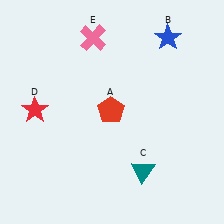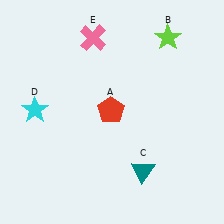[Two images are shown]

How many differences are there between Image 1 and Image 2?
There are 2 differences between the two images.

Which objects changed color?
B changed from blue to lime. D changed from red to cyan.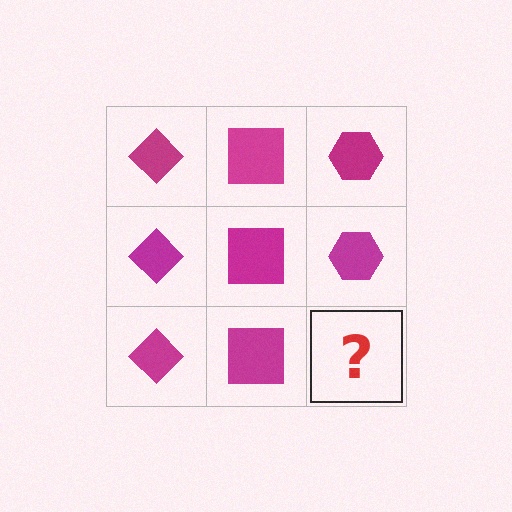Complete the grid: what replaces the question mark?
The question mark should be replaced with a magenta hexagon.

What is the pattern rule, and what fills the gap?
The rule is that each column has a consistent shape. The gap should be filled with a magenta hexagon.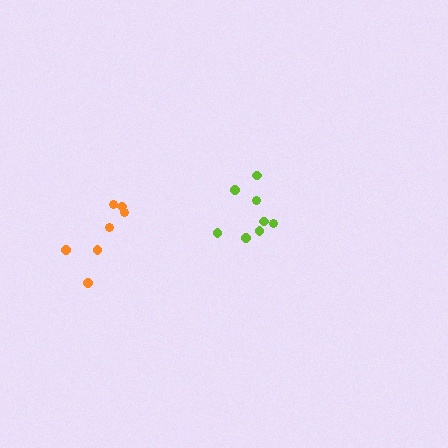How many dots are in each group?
Group 1: 7 dots, Group 2: 8 dots (15 total).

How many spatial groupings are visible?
There are 2 spatial groupings.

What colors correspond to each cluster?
The clusters are colored: orange, lime.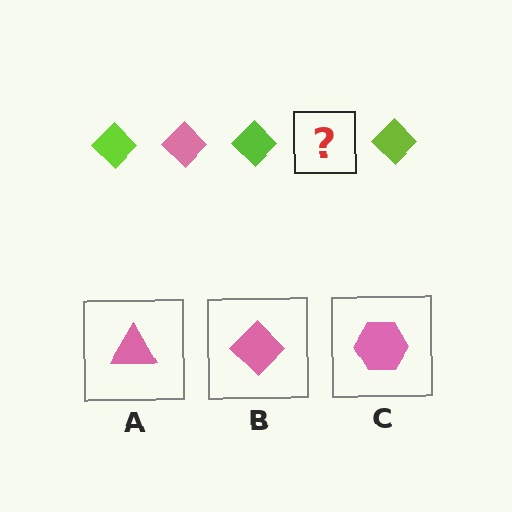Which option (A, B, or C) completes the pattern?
B.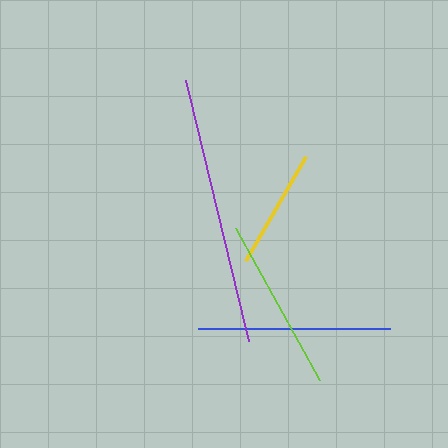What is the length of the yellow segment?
The yellow segment is approximately 120 pixels long.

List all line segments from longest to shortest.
From longest to shortest: purple, blue, lime, yellow.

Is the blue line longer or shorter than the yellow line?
The blue line is longer than the yellow line.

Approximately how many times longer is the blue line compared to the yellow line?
The blue line is approximately 1.6 times the length of the yellow line.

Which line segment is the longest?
The purple line is the longest at approximately 269 pixels.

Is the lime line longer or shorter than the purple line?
The purple line is longer than the lime line.